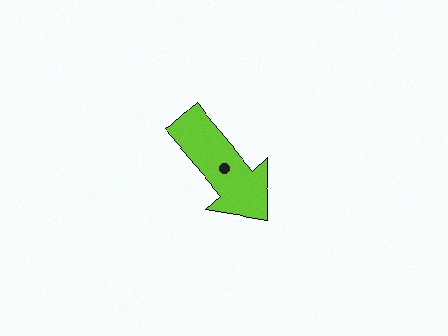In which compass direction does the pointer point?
Southeast.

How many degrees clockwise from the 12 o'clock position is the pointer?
Approximately 139 degrees.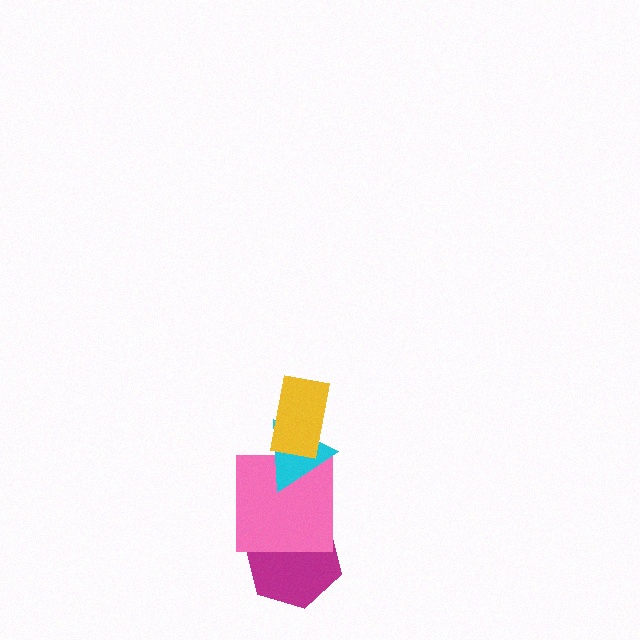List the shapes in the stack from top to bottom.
From top to bottom: the yellow rectangle, the cyan triangle, the pink square, the magenta hexagon.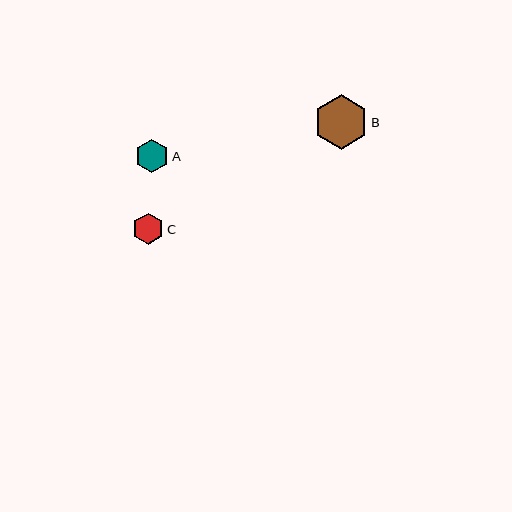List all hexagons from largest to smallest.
From largest to smallest: B, A, C.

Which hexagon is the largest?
Hexagon B is the largest with a size of approximately 54 pixels.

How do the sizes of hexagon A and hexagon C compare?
Hexagon A and hexagon C are approximately the same size.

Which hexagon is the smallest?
Hexagon C is the smallest with a size of approximately 31 pixels.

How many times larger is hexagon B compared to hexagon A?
Hexagon B is approximately 1.6 times the size of hexagon A.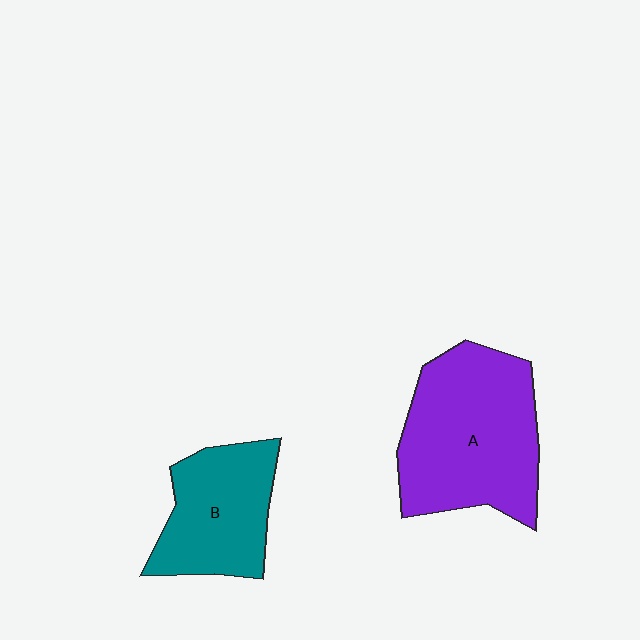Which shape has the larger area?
Shape A (purple).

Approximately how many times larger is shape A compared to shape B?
Approximately 1.6 times.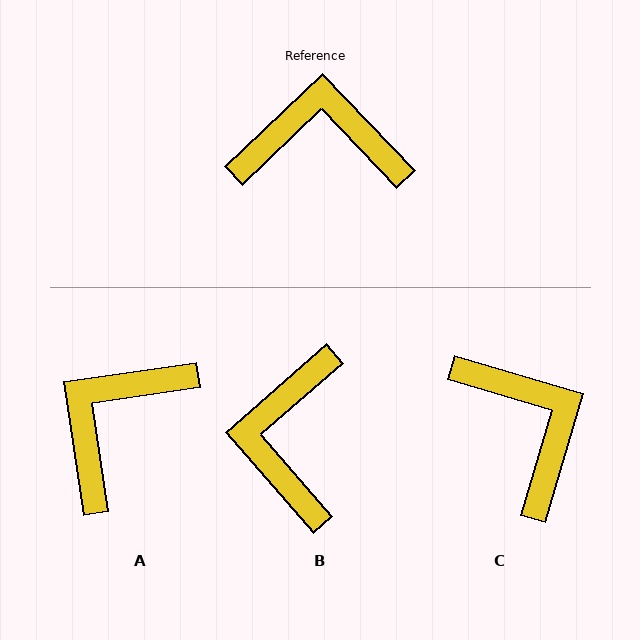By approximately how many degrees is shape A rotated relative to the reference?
Approximately 54 degrees counter-clockwise.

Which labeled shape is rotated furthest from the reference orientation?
B, about 87 degrees away.